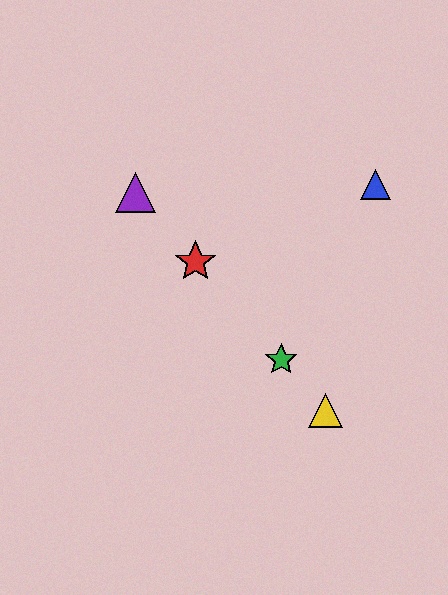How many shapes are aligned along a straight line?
4 shapes (the red star, the green star, the yellow triangle, the purple triangle) are aligned along a straight line.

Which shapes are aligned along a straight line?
The red star, the green star, the yellow triangle, the purple triangle are aligned along a straight line.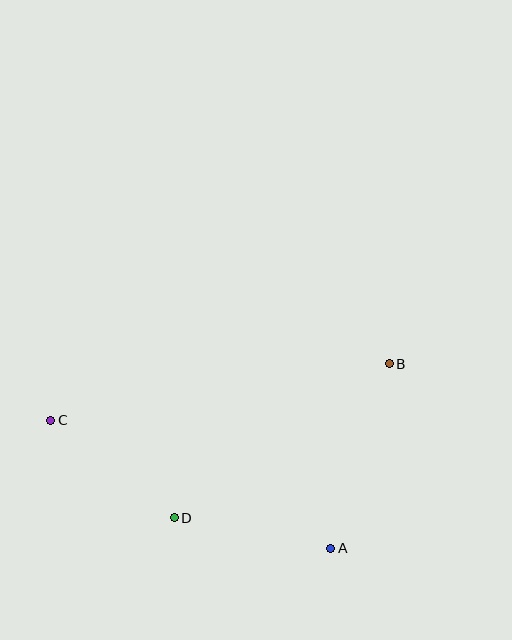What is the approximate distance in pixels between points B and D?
The distance between B and D is approximately 265 pixels.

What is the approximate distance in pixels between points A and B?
The distance between A and B is approximately 194 pixels.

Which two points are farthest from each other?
Points B and C are farthest from each other.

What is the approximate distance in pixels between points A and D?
The distance between A and D is approximately 160 pixels.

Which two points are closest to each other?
Points C and D are closest to each other.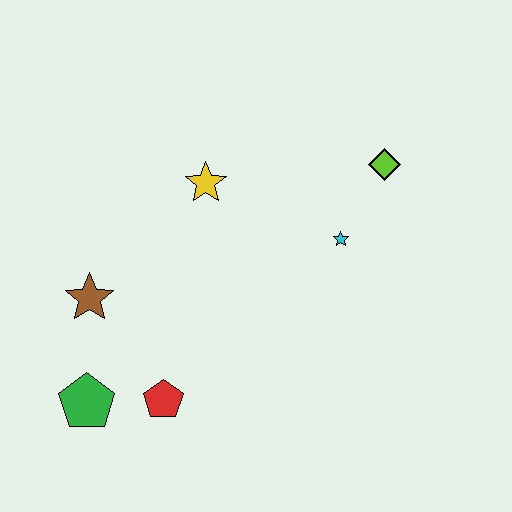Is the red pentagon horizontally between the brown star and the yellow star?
Yes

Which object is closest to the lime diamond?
The cyan star is closest to the lime diamond.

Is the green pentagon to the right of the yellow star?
No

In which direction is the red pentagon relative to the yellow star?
The red pentagon is below the yellow star.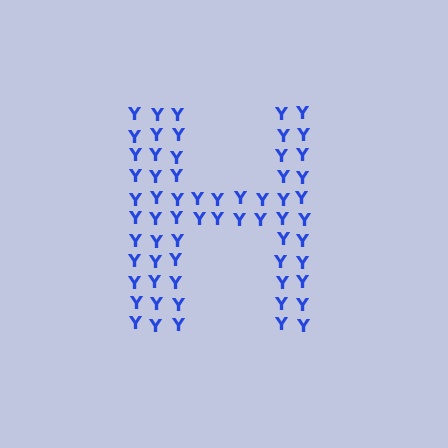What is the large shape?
The large shape is the letter H.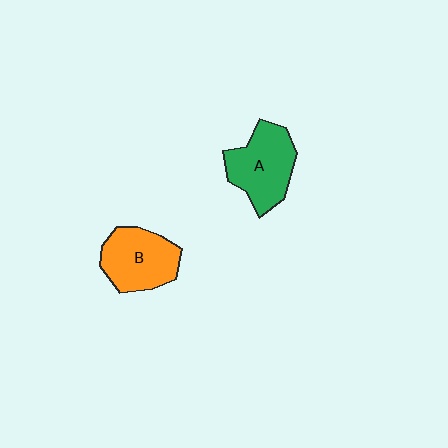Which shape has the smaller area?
Shape B (orange).